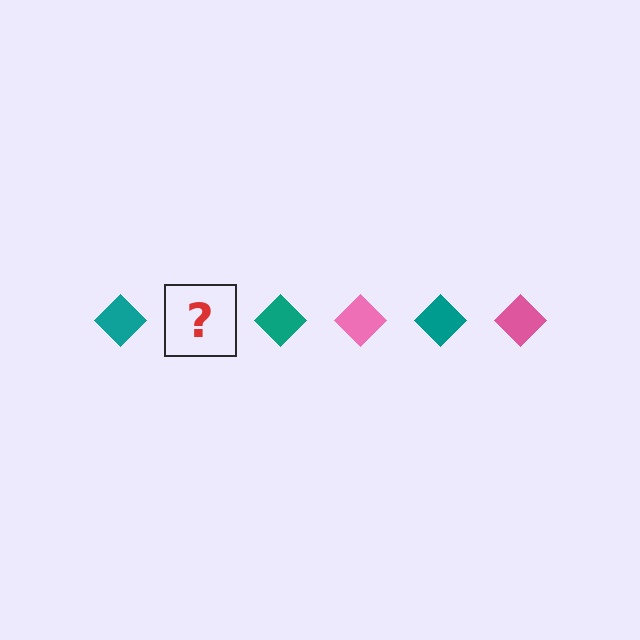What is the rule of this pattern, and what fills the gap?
The rule is that the pattern cycles through teal, pink diamonds. The gap should be filled with a pink diamond.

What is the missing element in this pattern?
The missing element is a pink diamond.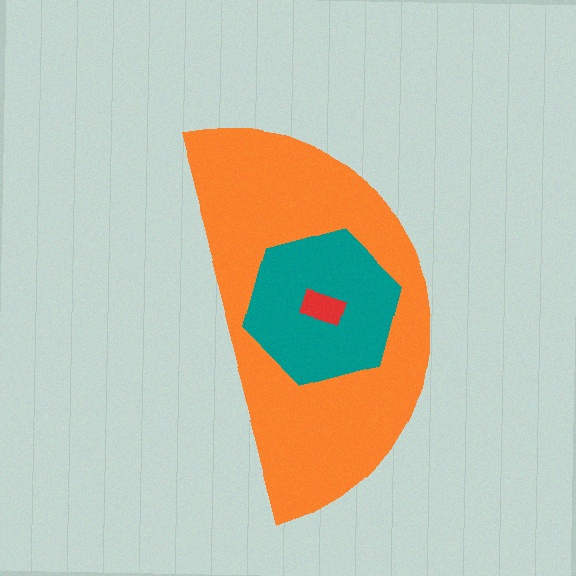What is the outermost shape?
The orange semicircle.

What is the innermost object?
The red rectangle.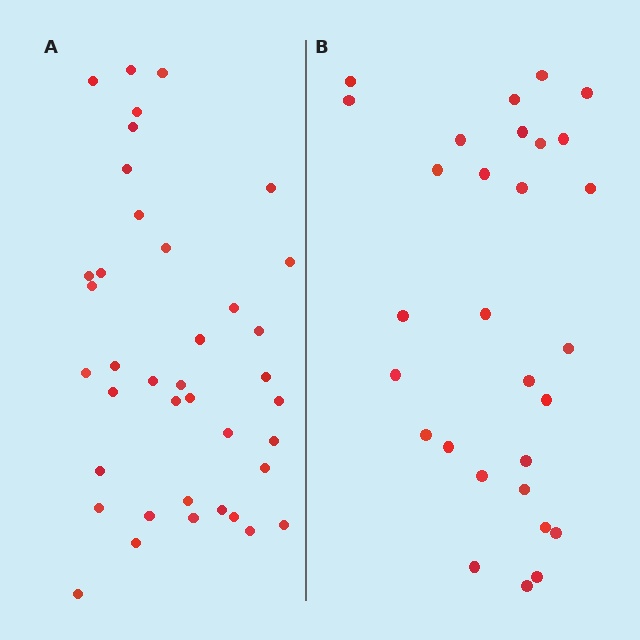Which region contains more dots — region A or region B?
Region A (the left region) has more dots.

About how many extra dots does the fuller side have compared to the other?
Region A has roughly 10 or so more dots than region B.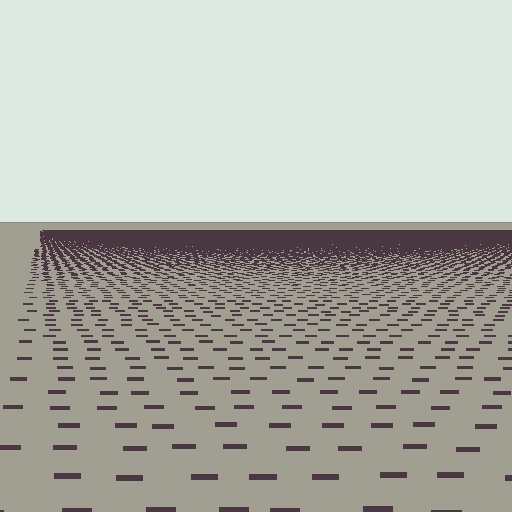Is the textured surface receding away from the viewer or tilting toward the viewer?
The surface is receding away from the viewer. Texture elements get smaller and denser toward the top.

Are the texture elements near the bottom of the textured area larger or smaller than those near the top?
Larger. Near the bottom, elements are closer to the viewer and appear at a bigger on-screen size.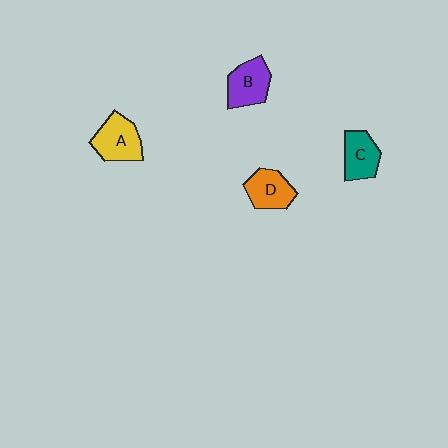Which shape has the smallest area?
Shape C (teal).